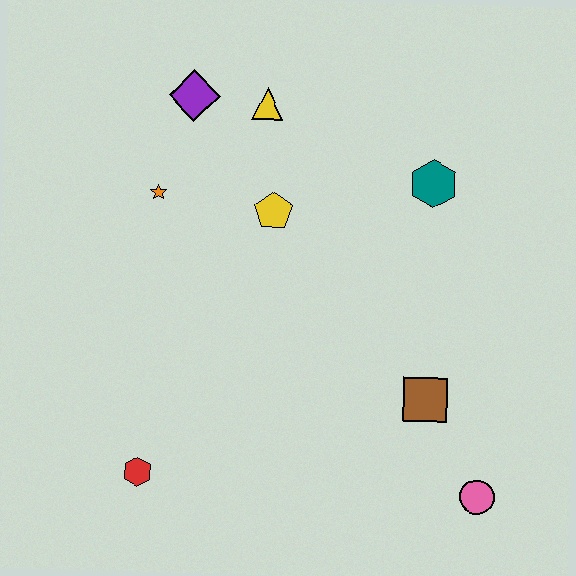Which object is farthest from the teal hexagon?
The red hexagon is farthest from the teal hexagon.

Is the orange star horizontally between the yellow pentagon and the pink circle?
No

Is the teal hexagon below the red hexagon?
No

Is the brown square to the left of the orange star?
No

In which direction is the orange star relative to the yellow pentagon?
The orange star is to the left of the yellow pentagon.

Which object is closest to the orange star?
The purple diamond is closest to the orange star.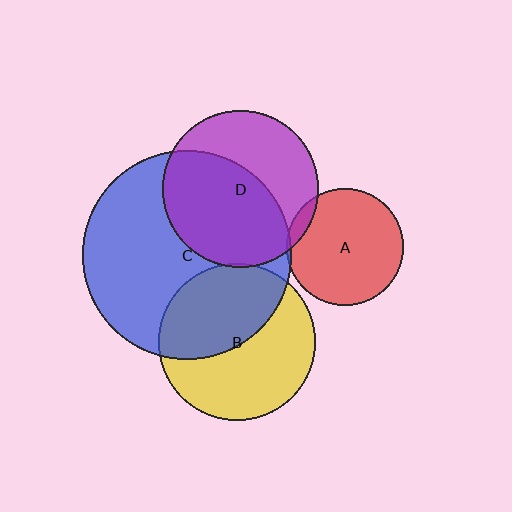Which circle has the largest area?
Circle C (blue).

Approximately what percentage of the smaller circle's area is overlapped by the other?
Approximately 5%.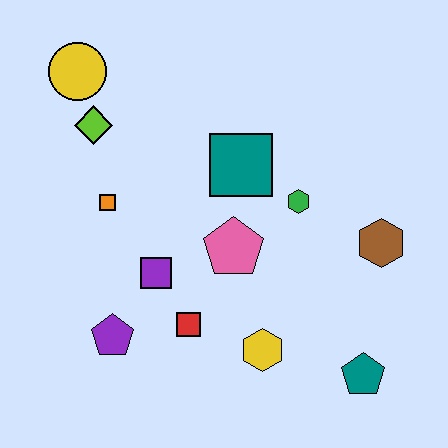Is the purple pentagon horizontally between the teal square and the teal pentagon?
No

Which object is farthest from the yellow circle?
The teal pentagon is farthest from the yellow circle.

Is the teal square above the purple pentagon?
Yes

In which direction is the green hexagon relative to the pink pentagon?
The green hexagon is to the right of the pink pentagon.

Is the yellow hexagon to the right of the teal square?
Yes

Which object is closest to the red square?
The purple square is closest to the red square.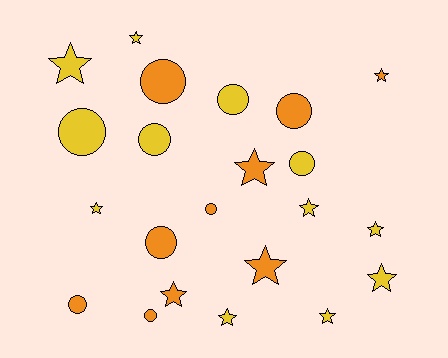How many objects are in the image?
There are 22 objects.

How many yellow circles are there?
There are 4 yellow circles.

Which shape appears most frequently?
Star, with 12 objects.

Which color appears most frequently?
Yellow, with 12 objects.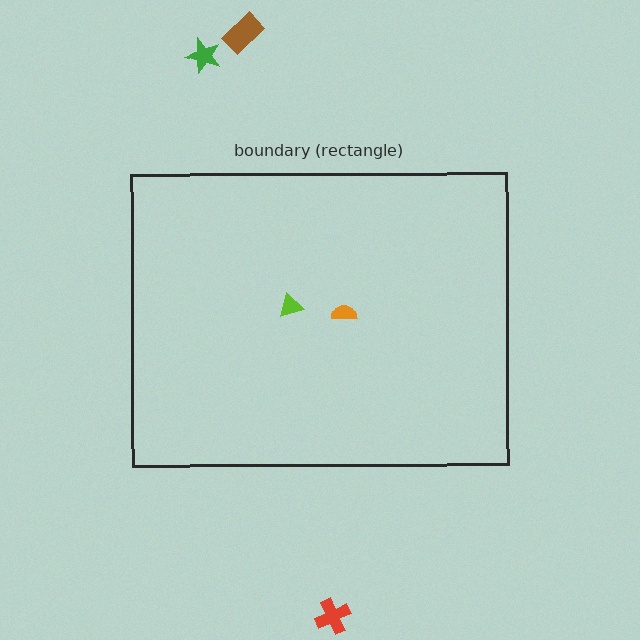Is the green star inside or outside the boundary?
Outside.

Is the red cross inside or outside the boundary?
Outside.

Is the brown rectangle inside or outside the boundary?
Outside.